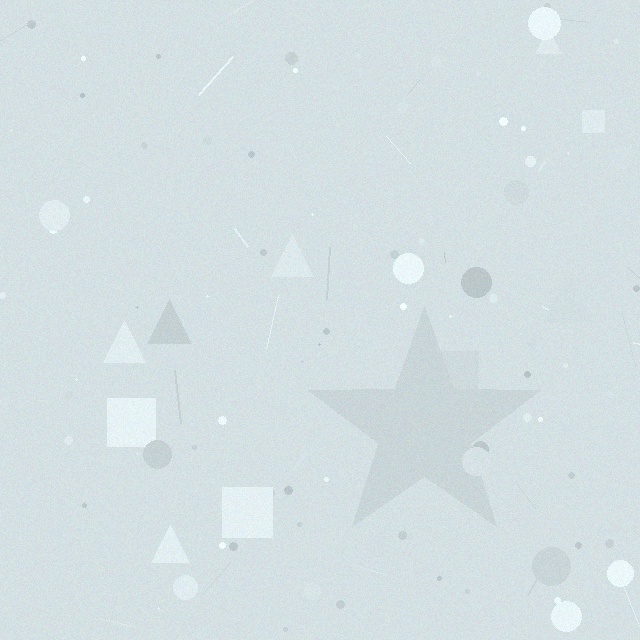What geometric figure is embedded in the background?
A star is embedded in the background.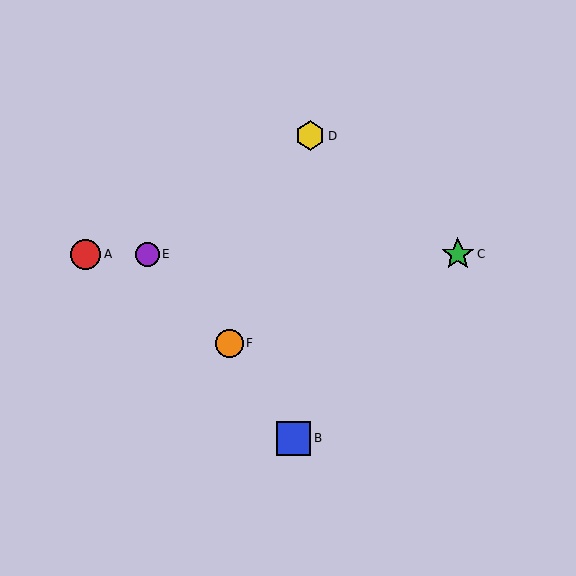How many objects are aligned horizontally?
3 objects (A, C, E) are aligned horizontally.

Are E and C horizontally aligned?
Yes, both are at y≈254.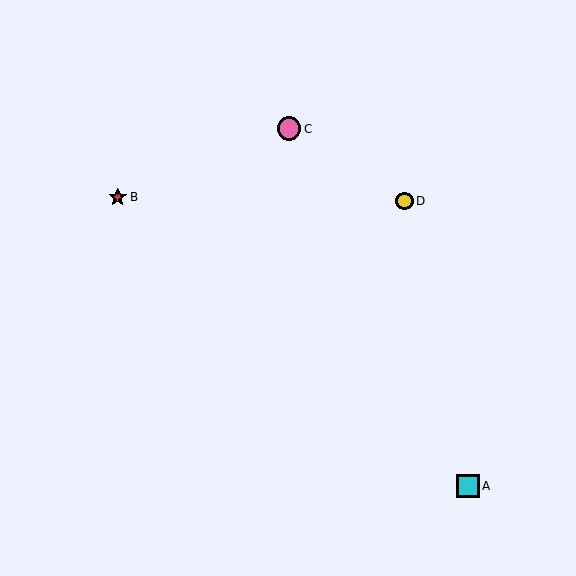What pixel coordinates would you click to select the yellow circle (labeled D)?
Click at (404, 201) to select the yellow circle D.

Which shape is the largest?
The pink circle (labeled C) is the largest.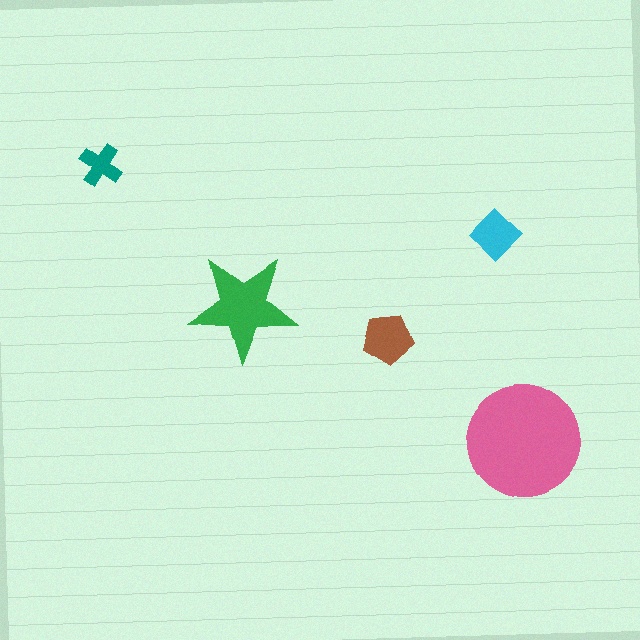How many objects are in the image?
There are 5 objects in the image.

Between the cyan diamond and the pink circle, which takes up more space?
The pink circle.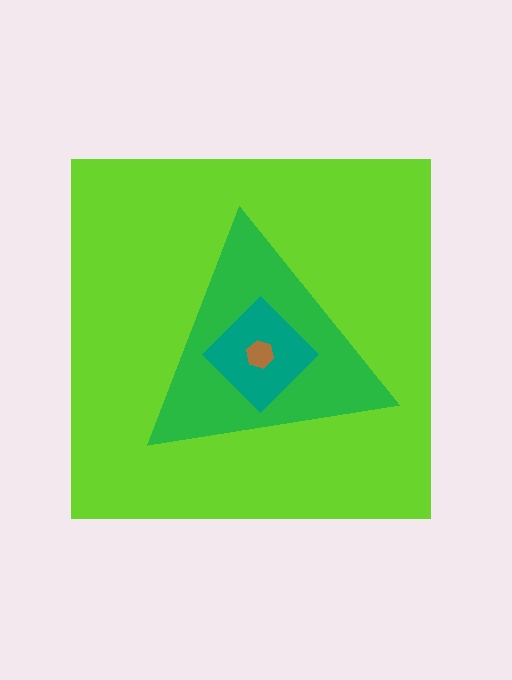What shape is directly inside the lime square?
The green triangle.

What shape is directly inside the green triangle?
The teal diamond.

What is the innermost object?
The brown hexagon.